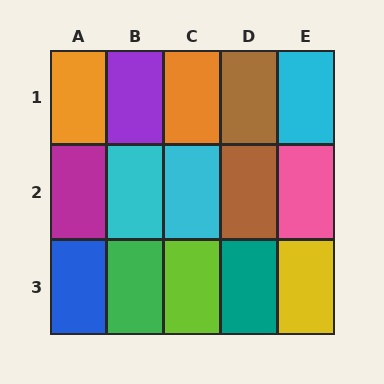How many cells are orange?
2 cells are orange.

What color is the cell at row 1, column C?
Orange.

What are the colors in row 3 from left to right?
Blue, green, lime, teal, yellow.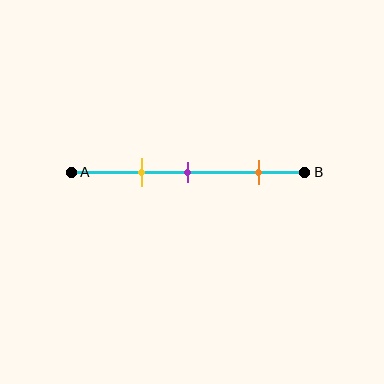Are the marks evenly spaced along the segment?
No, the marks are not evenly spaced.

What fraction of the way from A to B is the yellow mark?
The yellow mark is approximately 30% (0.3) of the way from A to B.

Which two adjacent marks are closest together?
The yellow and purple marks are the closest adjacent pair.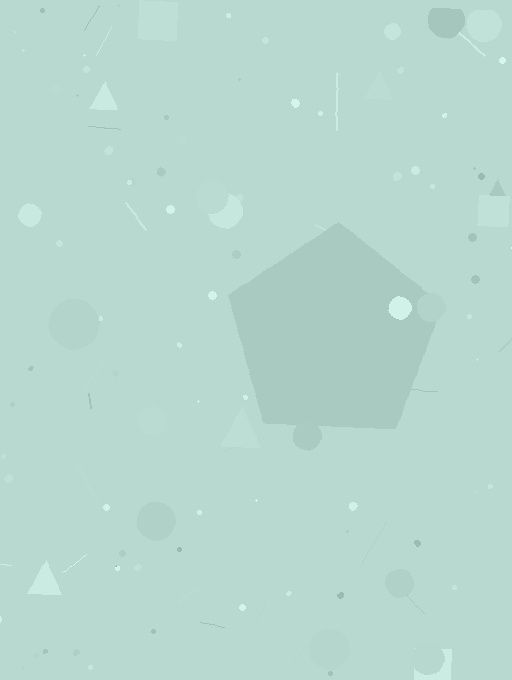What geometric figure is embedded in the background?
A pentagon is embedded in the background.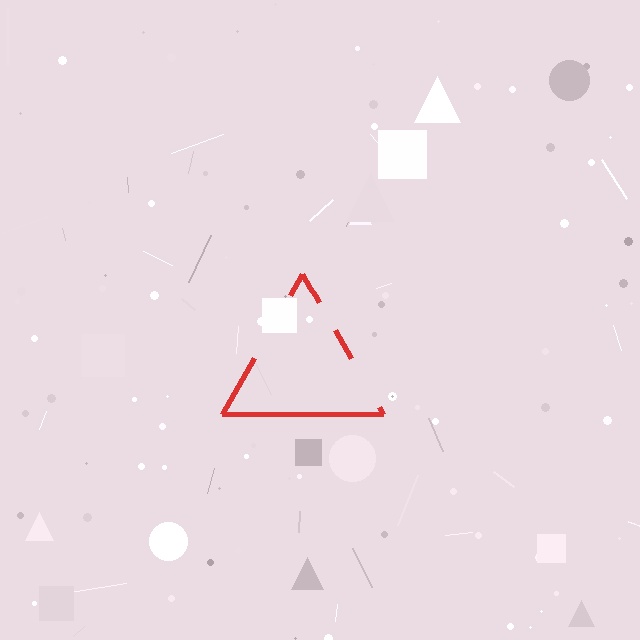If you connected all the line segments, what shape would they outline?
They would outline a triangle.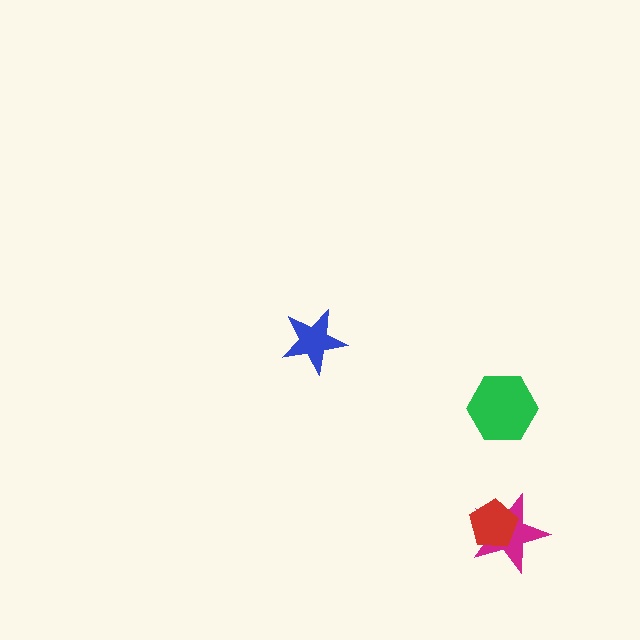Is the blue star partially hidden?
No, no other shape covers it.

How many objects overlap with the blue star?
0 objects overlap with the blue star.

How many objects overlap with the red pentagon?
1 object overlaps with the red pentagon.